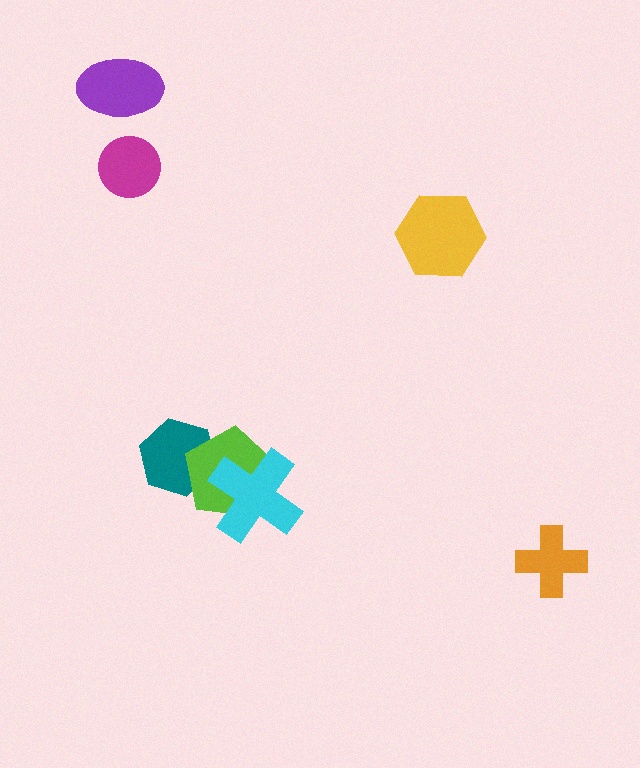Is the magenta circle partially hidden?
No, no other shape covers it.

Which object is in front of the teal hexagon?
The lime pentagon is in front of the teal hexagon.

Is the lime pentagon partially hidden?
Yes, it is partially covered by another shape.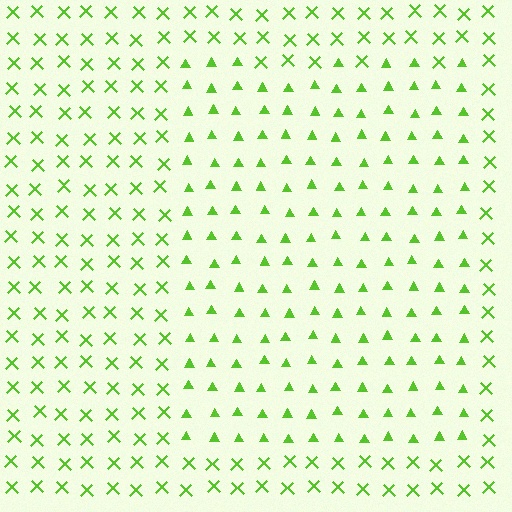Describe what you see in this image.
The image is filled with small lime elements arranged in a uniform grid. A rectangle-shaped region contains triangles, while the surrounding area contains X marks. The boundary is defined purely by the change in element shape.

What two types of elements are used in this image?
The image uses triangles inside the rectangle region and X marks outside it.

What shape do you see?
I see a rectangle.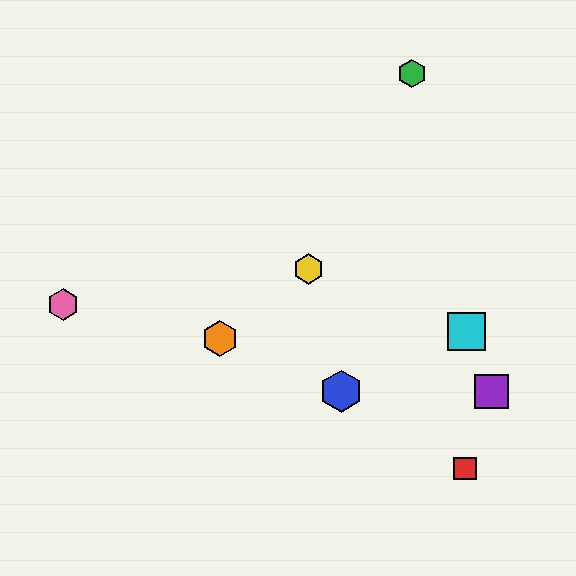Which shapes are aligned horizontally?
The blue hexagon, the purple square are aligned horizontally.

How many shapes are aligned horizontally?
2 shapes (the blue hexagon, the purple square) are aligned horizontally.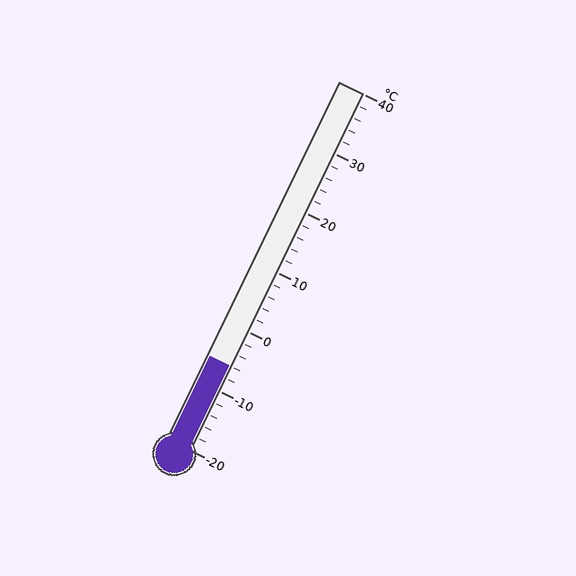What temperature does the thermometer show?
The thermometer shows approximately -6°C.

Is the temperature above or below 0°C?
The temperature is below 0°C.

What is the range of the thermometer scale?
The thermometer scale ranges from -20°C to 40°C.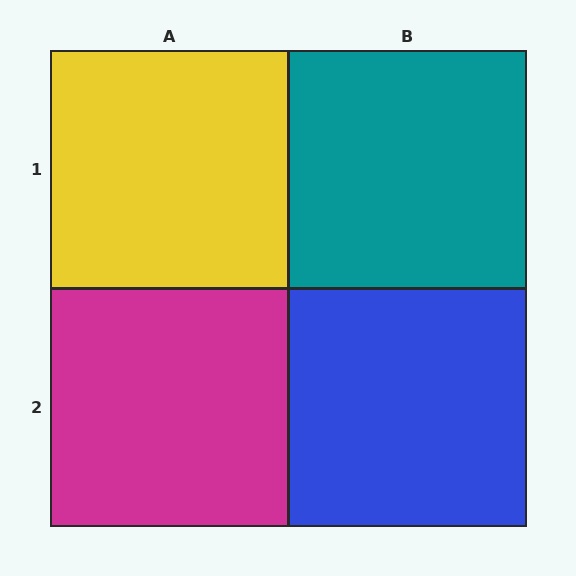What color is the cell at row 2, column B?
Blue.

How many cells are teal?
1 cell is teal.